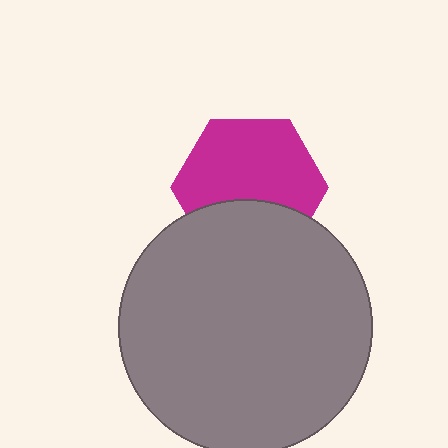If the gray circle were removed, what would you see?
You would see the complete magenta hexagon.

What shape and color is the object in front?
The object in front is a gray circle.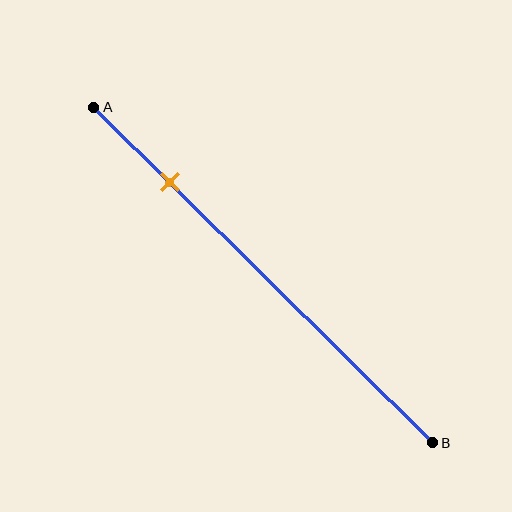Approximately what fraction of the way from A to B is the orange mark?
The orange mark is approximately 20% of the way from A to B.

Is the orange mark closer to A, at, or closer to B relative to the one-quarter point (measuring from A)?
The orange mark is approximately at the one-quarter point of segment AB.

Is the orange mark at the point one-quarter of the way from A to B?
Yes, the mark is approximately at the one-quarter point.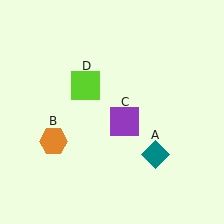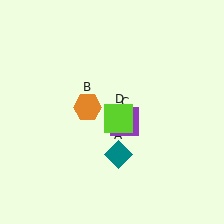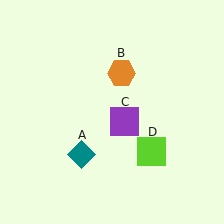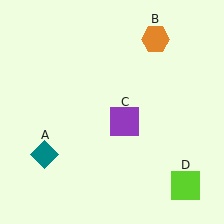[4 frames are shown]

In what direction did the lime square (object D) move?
The lime square (object D) moved down and to the right.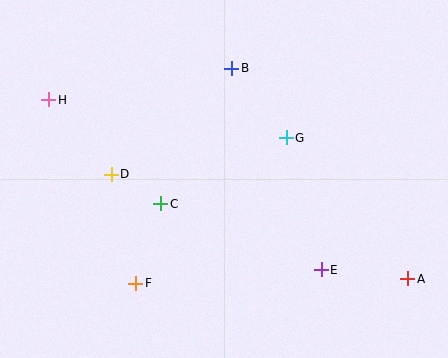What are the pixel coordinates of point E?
Point E is at (321, 270).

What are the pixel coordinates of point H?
Point H is at (49, 100).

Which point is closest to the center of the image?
Point C at (161, 204) is closest to the center.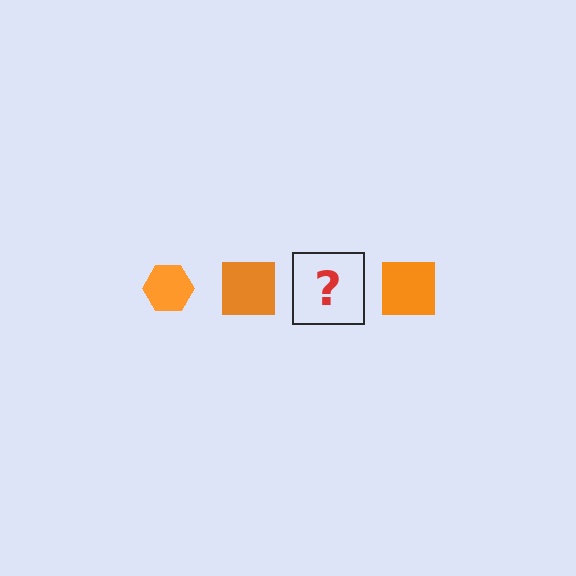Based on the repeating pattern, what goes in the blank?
The blank should be an orange hexagon.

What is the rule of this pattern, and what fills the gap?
The rule is that the pattern cycles through hexagon, square shapes in orange. The gap should be filled with an orange hexagon.